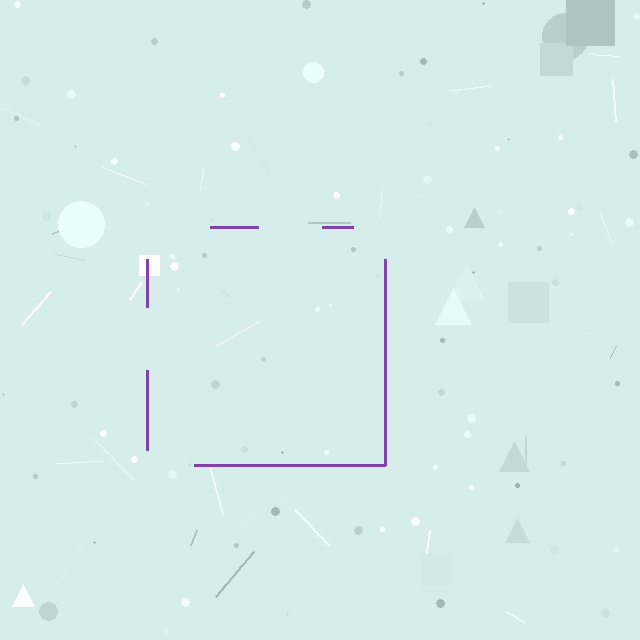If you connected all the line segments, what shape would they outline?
They would outline a square.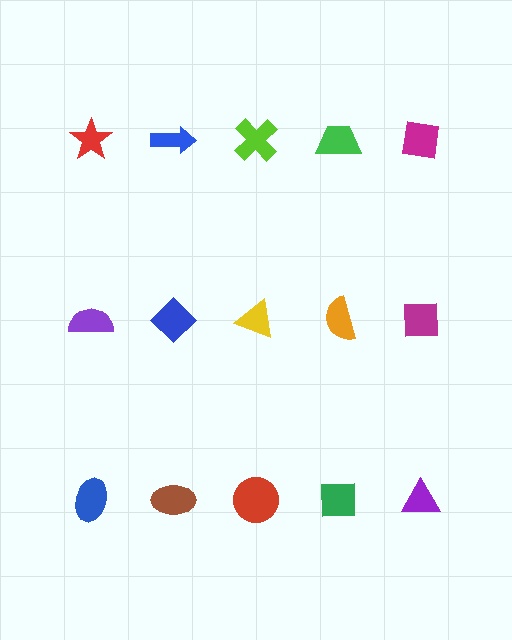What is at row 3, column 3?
A red circle.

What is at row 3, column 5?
A purple triangle.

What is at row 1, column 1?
A red star.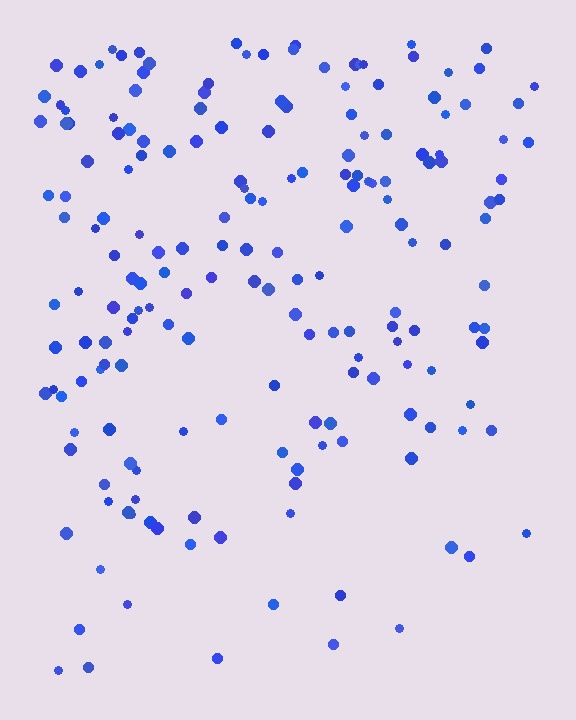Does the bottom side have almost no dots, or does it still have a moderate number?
Still a moderate number, just noticeably fewer than the top.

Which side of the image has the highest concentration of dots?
The top.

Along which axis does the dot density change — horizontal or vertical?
Vertical.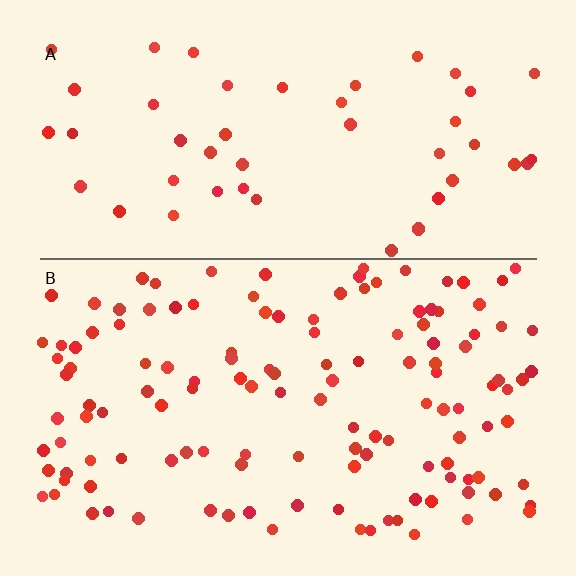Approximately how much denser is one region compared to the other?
Approximately 2.6× — region B over region A.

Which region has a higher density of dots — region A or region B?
B (the bottom).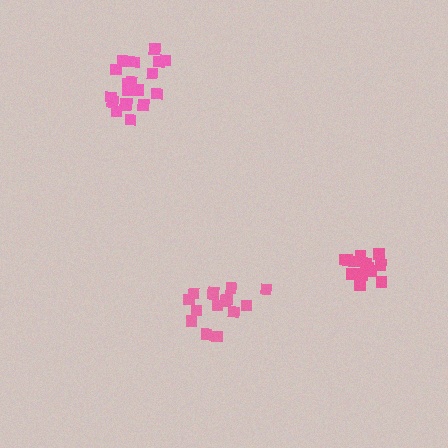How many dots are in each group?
Group 1: 15 dots, Group 2: 20 dots, Group 3: 15 dots (50 total).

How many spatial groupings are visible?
There are 3 spatial groupings.